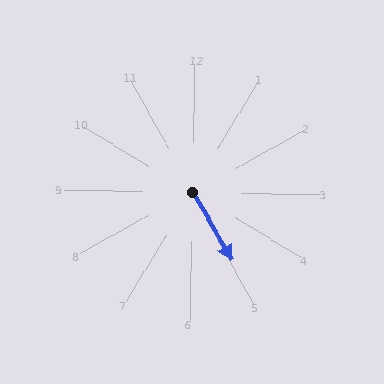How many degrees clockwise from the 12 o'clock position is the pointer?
Approximately 149 degrees.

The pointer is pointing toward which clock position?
Roughly 5 o'clock.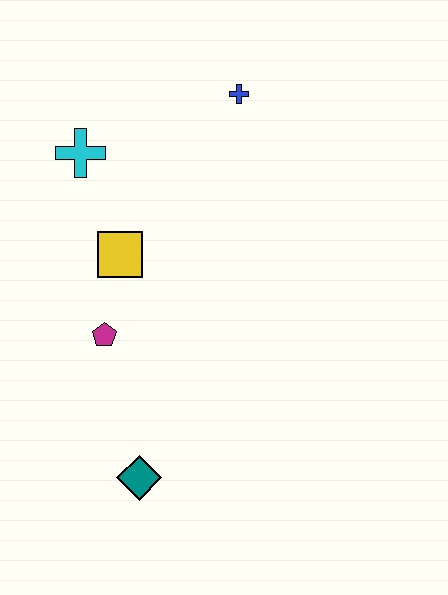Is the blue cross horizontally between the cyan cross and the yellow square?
No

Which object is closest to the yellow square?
The magenta pentagon is closest to the yellow square.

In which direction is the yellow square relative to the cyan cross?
The yellow square is below the cyan cross.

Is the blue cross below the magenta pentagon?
No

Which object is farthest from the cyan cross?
The teal diamond is farthest from the cyan cross.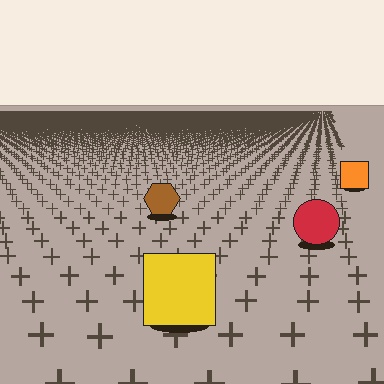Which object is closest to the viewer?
The yellow square is closest. The texture marks near it are larger and more spread out.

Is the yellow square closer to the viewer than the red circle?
Yes. The yellow square is closer — you can tell from the texture gradient: the ground texture is coarser near it.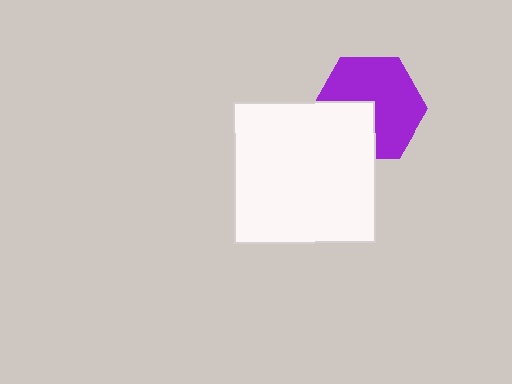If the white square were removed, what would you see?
You would see the complete purple hexagon.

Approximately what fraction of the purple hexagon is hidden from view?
Roughly 33% of the purple hexagon is hidden behind the white square.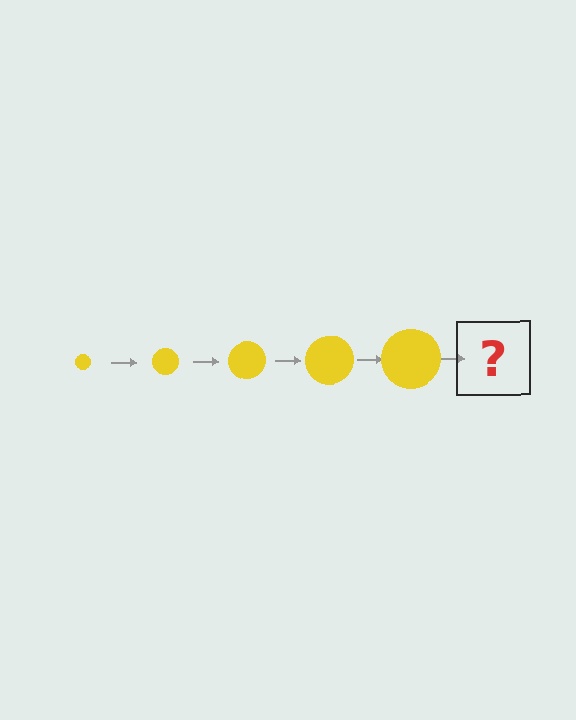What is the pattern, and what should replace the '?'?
The pattern is that the circle gets progressively larger each step. The '?' should be a yellow circle, larger than the previous one.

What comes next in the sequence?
The next element should be a yellow circle, larger than the previous one.